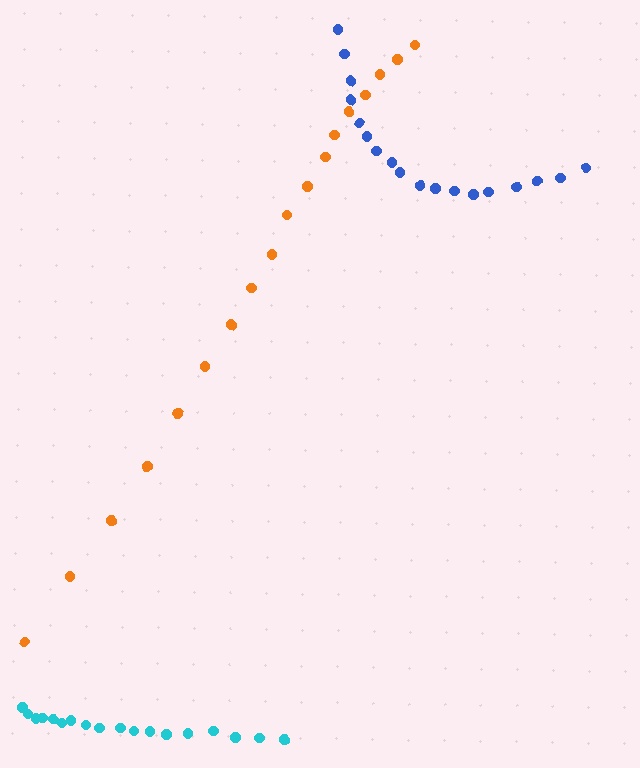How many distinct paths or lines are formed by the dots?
There are 3 distinct paths.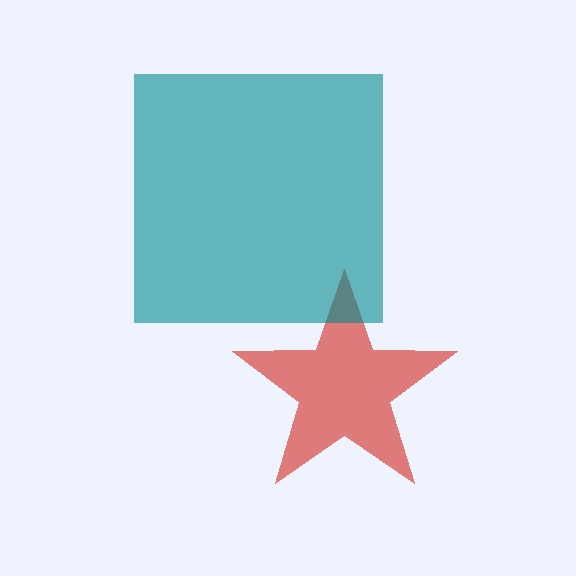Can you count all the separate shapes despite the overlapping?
Yes, there are 2 separate shapes.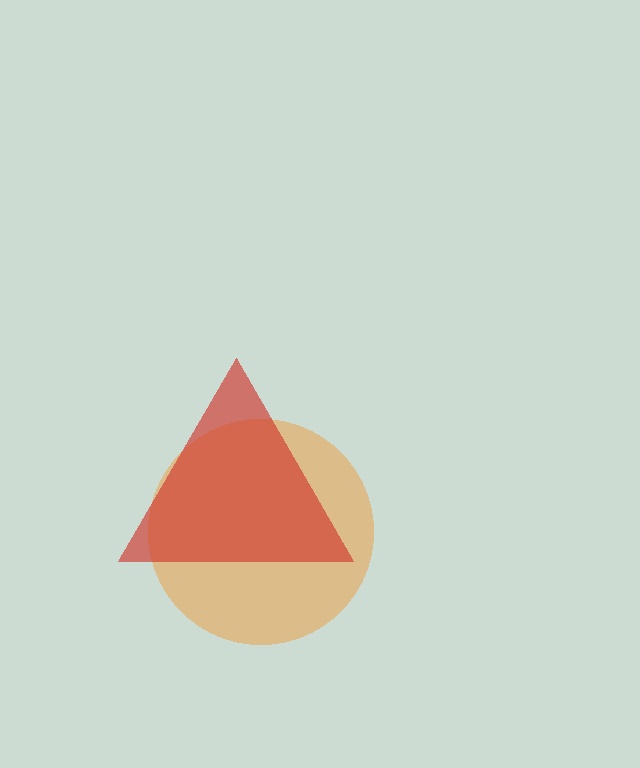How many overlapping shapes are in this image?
There are 2 overlapping shapes in the image.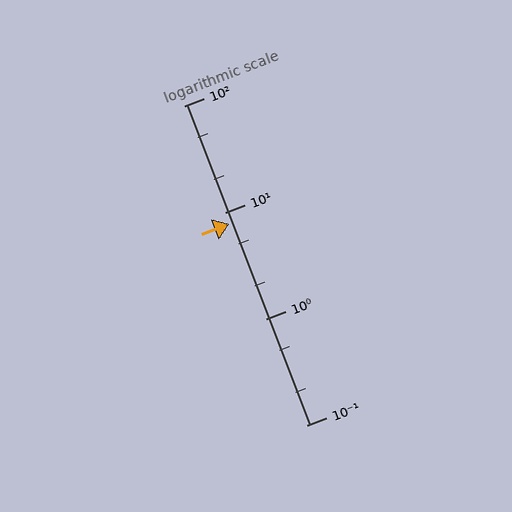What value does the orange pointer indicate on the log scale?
The pointer indicates approximately 7.7.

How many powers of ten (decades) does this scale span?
The scale spans 3 decades, from 0.1 to 100.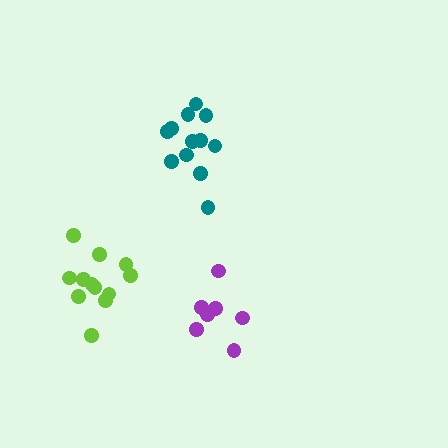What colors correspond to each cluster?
The clusters are colored: teal, purple, lime.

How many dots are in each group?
Group 1: 12 dots, Group 2: 7 dots, Group 3: 12 dots (31 total).